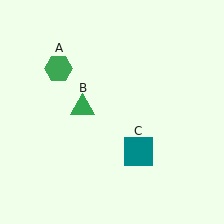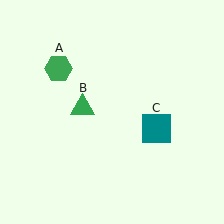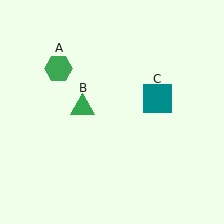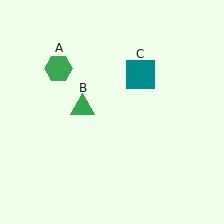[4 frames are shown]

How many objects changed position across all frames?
1 object changed position: teal square (object C).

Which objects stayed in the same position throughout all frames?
Green hexagon (object A) and green triangle (object B) remained stationary.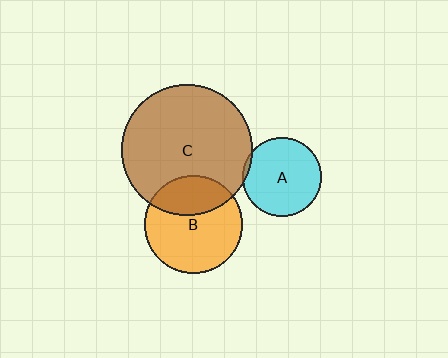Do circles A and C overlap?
Yes.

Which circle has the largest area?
Circle C (brown).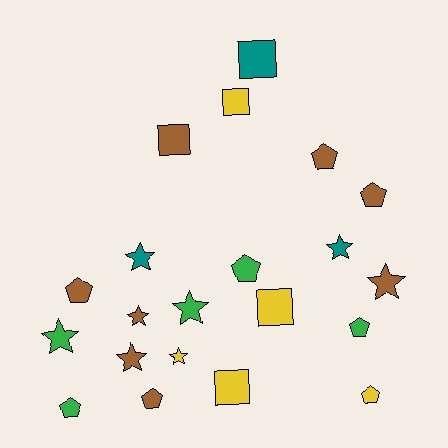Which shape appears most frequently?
Pentagon, with 8 objects.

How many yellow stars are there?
There is 1 yellow star.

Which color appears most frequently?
Brown, with 8 objects.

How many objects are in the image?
There are 21 objects.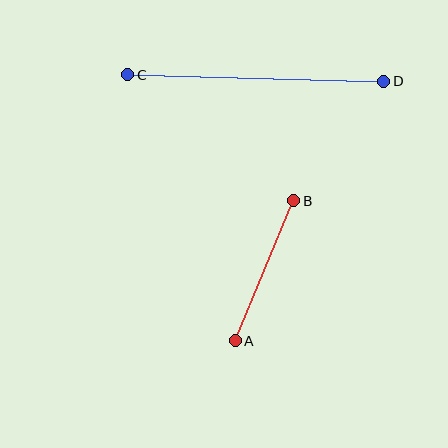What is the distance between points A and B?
The distance is approximately 152 pixels.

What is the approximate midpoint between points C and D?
The midpoint is at approximately (256, 78) pixels.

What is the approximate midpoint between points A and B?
The midpoint is at approximately (264, 271) pixels.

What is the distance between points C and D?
The distance is approximately 256 pixels.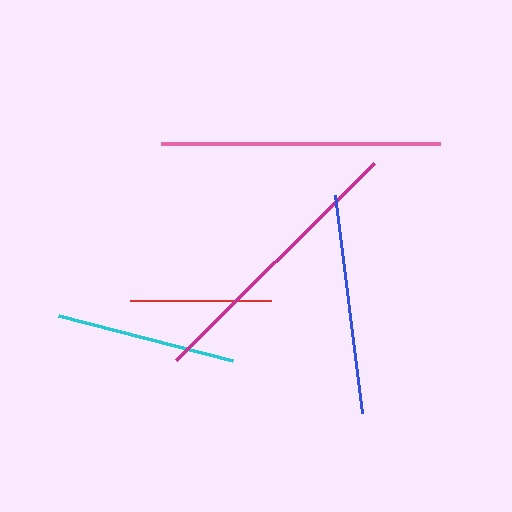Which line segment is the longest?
The pink line is the longest at approximately 280 pixels.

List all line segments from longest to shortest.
From longest to shortest: pink, magenta, blue, cyan, red.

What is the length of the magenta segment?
The magenta segment is approximately 278 pixels long.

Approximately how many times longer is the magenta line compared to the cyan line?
The magenta line is approximately 1.6 times the length of the cyan line.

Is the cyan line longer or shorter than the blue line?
The blue line is longer than the cyan line.